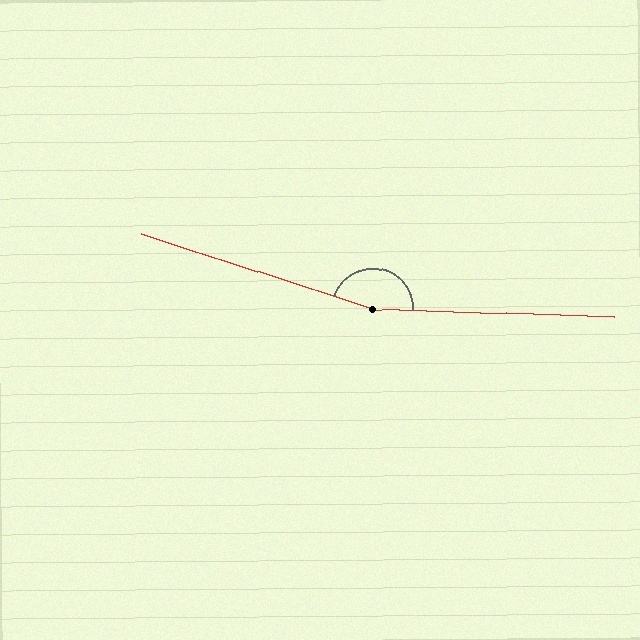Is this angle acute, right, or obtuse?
It is obtuse.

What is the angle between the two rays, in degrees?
Approximately 164 degrees.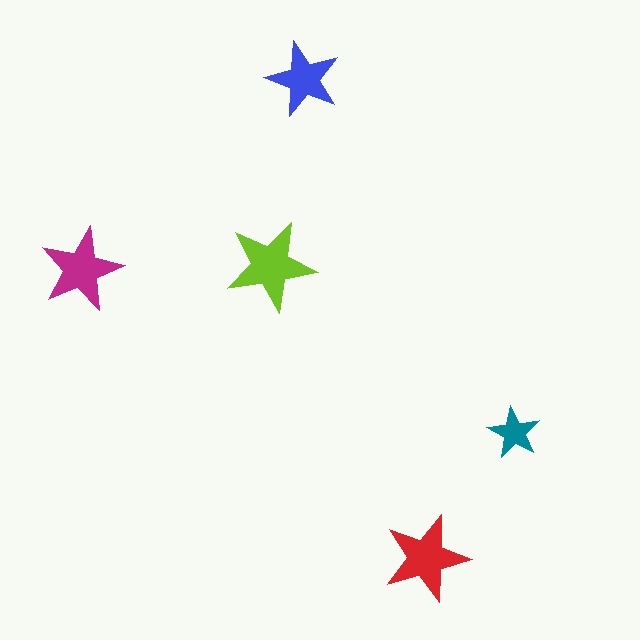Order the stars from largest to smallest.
the lime one, the red one, the magenta one, the blue one, the teal one.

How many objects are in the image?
There are 5 objects in the image.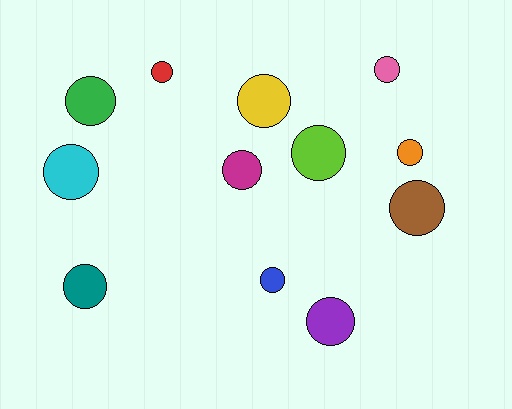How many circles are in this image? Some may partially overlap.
There are 12 circles.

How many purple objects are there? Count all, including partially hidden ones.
There is 1 purple object.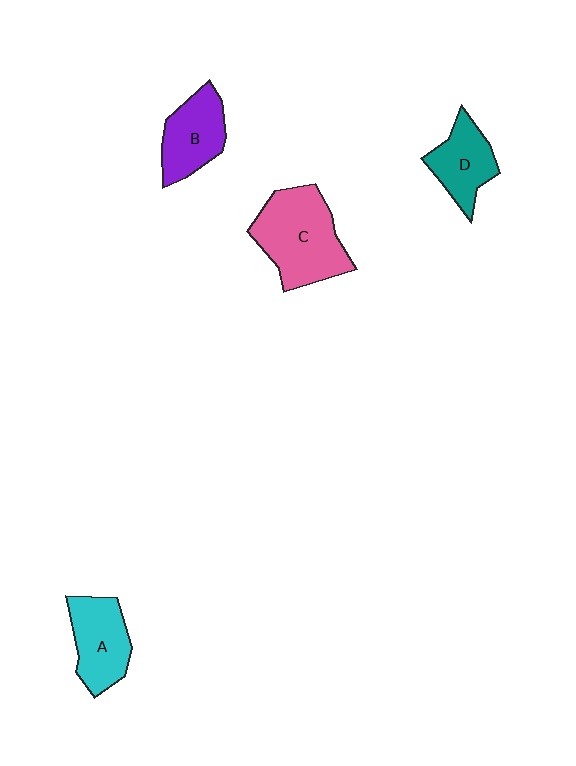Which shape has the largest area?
Shape C (pink).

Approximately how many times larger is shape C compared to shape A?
Approximately 1.5 times.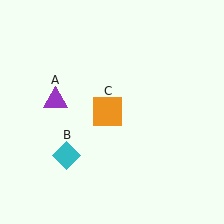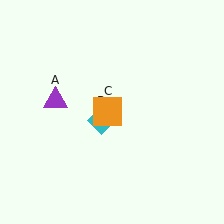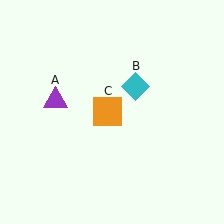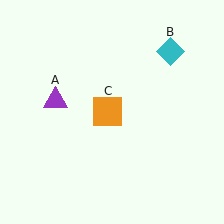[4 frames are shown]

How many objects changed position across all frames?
1 object changed position: cyan diamond (object B).